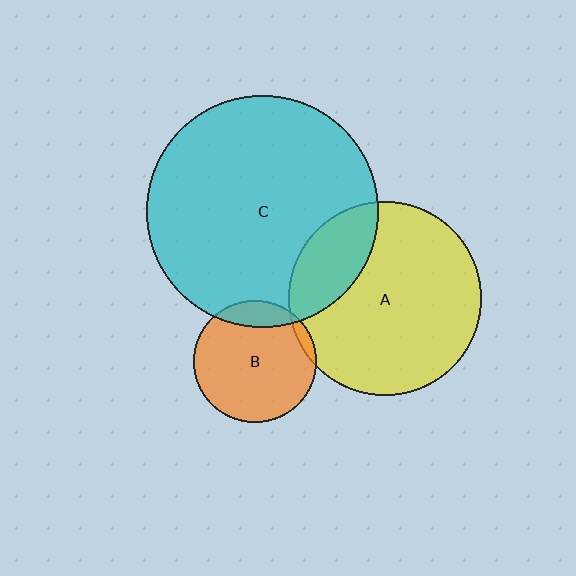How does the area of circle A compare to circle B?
Approximately 2.5 times.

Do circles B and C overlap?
Yes.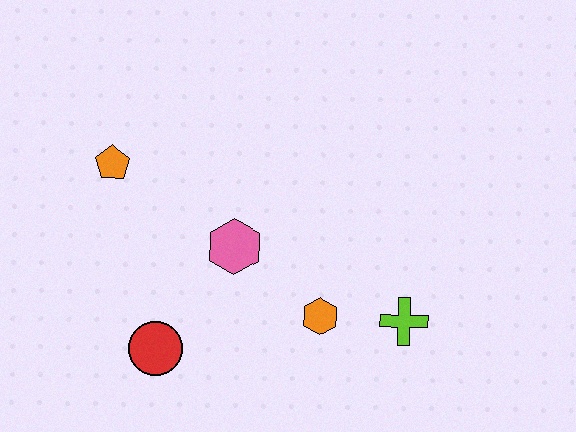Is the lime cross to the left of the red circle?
No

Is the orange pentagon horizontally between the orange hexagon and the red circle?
No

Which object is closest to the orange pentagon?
The pink hexagon is closest to the orange pentagon.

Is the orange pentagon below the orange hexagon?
No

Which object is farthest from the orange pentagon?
The lime cross is farthest from the orange pentagon.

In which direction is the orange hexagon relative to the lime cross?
The orange hexagon is to the left of the lime cross.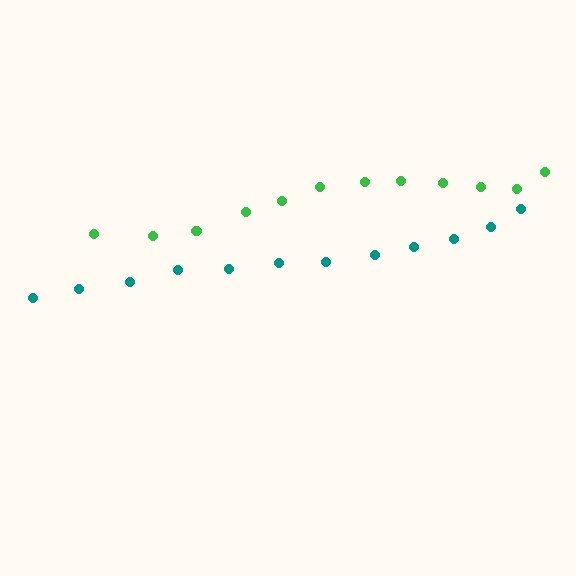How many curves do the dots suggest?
There are 2 distinct paths.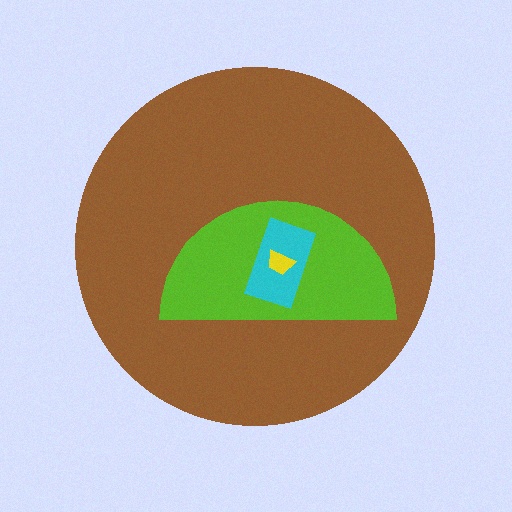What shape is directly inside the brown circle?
The lime semicircle.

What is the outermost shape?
The brown circle.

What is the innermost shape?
The yellow trapezoid.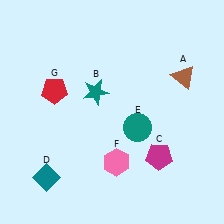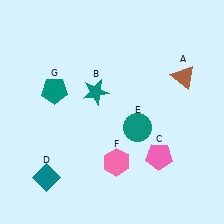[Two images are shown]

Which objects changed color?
C changed from magenta to pink. G changed from red to teal.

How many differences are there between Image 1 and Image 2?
There are 2 differences between the two images.